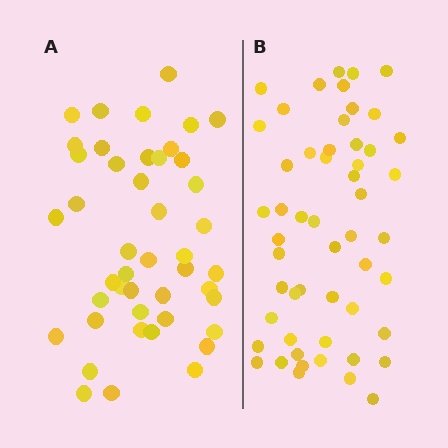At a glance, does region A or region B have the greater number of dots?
Region B (the right region) has more dots.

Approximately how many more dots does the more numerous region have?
Region B has roughly 8 or so more dots than region A.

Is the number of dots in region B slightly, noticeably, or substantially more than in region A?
Region B has only slightly more — the two regions are fairly close. The ratio is roughly 1.2 to 1.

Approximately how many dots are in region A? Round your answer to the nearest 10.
About 40 dots. (The exact count is 45, which rounds to 40.)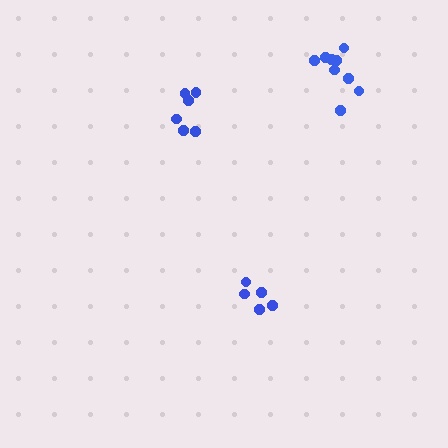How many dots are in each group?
Group 1: 5 dots, Group 2: 10 dots, Group 3: 6 dots (21 total).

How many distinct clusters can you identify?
There are 3 distinct clusters.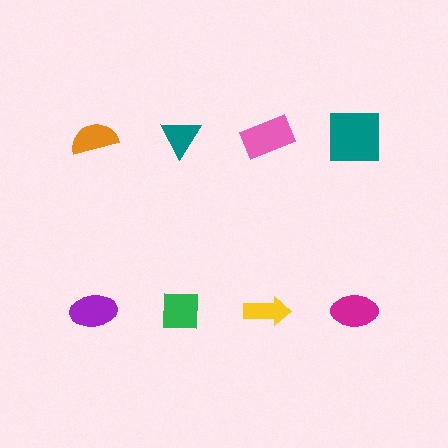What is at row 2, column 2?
A green square.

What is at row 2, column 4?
A magenta ellipse.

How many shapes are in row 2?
4 shapes.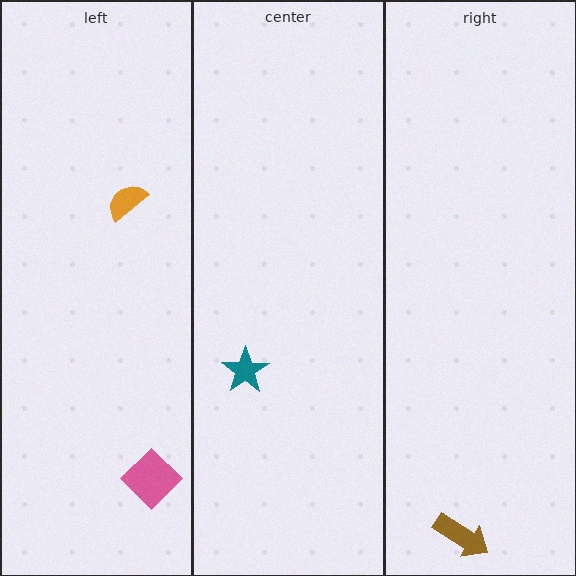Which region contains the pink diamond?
The left region.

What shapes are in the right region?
The brown arrow.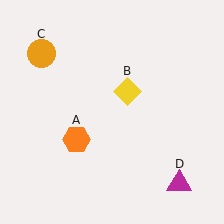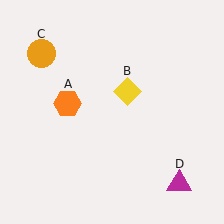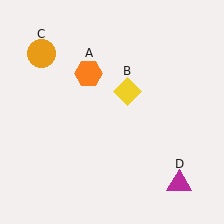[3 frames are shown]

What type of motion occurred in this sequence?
The orange hexagon (object A) rotated clockwise around the center of the scene.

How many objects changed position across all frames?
1 object changed position: orange hexagon (object A).